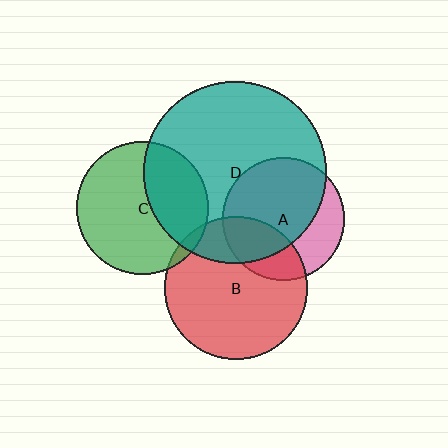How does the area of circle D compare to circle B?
Approximately 1.6 times.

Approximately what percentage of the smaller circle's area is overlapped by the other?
Approximately 30%.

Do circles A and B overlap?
Yes.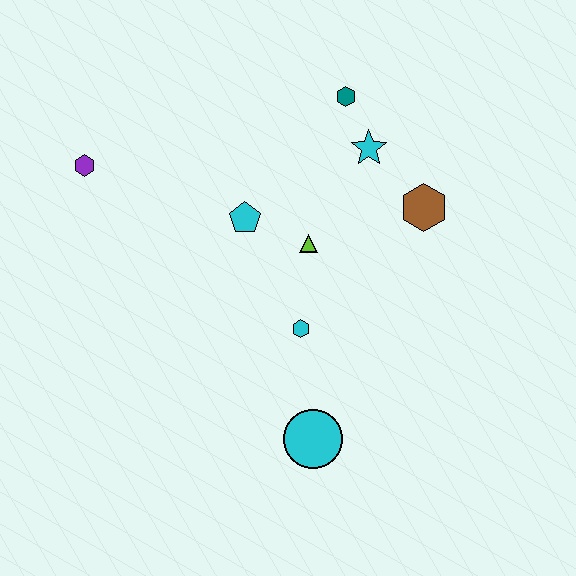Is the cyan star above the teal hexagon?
No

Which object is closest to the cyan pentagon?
The lime triangle is closest to the cyan pentagon.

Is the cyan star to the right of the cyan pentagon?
Yes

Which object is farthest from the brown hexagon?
The purple hexagon is farthest from the brown hexagon.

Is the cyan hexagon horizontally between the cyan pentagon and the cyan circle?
Yes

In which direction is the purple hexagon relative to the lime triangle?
The purple hexagon is to the left of the lime triangle.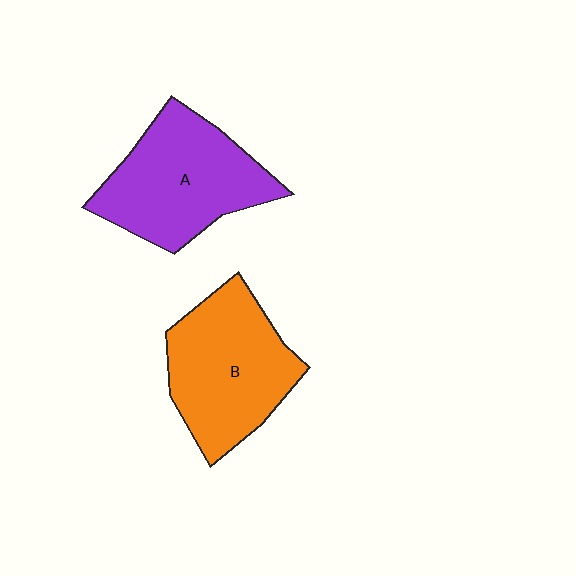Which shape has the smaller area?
Shape B (orange).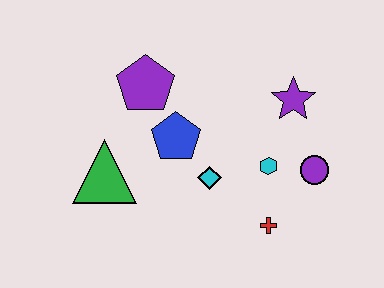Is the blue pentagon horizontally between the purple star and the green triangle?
Yes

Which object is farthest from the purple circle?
The green triangle is farthest from the purple circle.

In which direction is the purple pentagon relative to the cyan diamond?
The purple pentagon is above the cyan diamond.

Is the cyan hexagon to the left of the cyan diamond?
No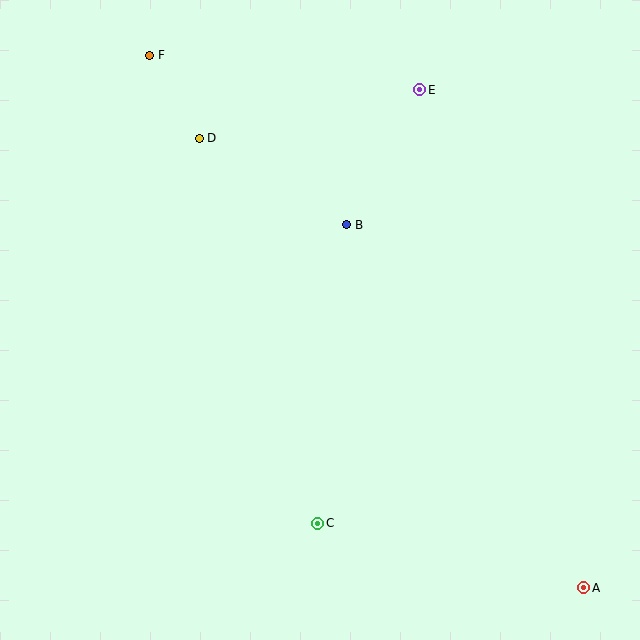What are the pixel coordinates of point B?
Point B is at (347, 225).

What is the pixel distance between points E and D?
The distance between E and D is 226 pixels.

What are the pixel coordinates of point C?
Point C is at (318, 523).